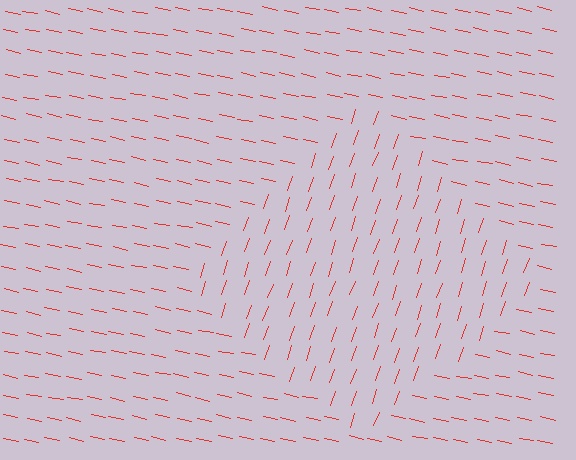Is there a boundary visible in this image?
Yes, there is a texture boundary formed by a change in line orientation.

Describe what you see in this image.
The image is filled with small red line segments. A diamond region in the image has lines oriented differently from the surrounding lines, creating a visible texture boundary.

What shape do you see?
I see a diamond.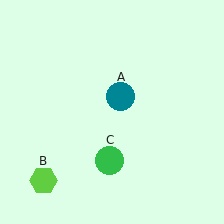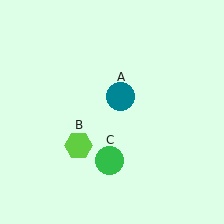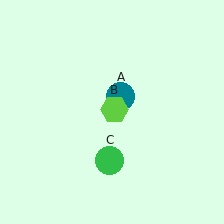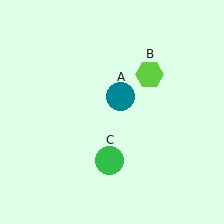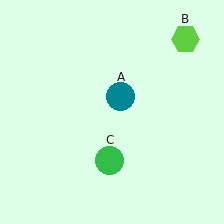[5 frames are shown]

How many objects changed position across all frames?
1 object changed position: lime hexagon (object B).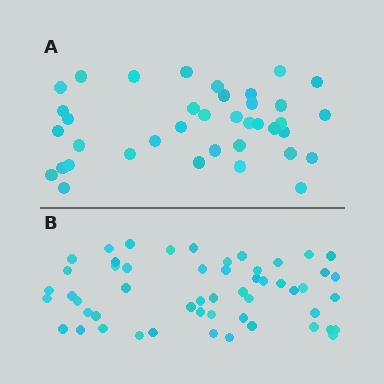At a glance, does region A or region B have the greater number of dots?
Region B (the bottom region) has more dots.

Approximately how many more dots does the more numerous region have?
Region B has approximately 15 more dots than region A.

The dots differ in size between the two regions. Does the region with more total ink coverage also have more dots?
No. Region A has more total ink coverage because its dots are larger, but region B actually contains more individual dots. Total area can be misleading — the number of items is what matters here.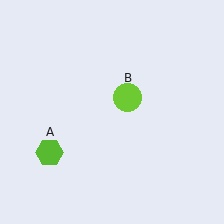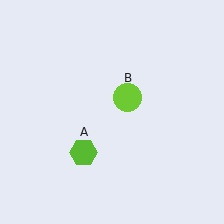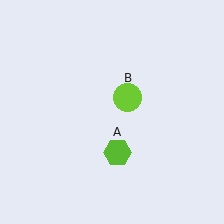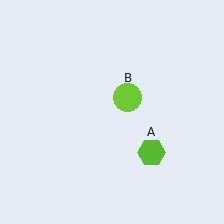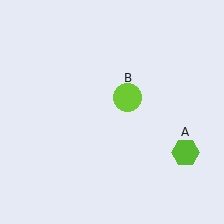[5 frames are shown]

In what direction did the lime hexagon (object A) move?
The lime hexagon (object A) moved right.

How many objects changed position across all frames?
1 object changed position: lime hexagon (object A).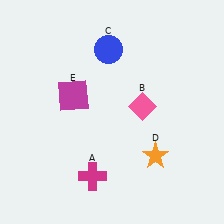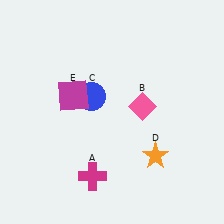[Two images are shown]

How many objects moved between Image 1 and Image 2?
1 object moved between the two images.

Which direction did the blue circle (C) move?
The blue circle (C) moved down.